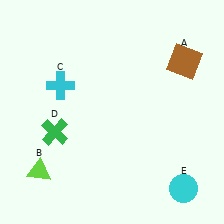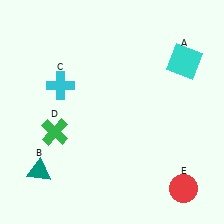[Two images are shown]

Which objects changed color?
A changed from brown to cyan. B changed from lime to teal. E changed from cyan to red.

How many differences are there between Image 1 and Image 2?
There are 3 differences between the two images.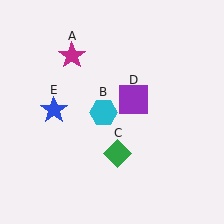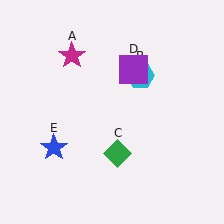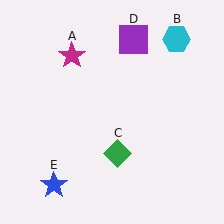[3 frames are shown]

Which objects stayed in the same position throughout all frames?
Magenta star (object A) and green diamond (object C) remained stationary.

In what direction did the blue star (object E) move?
The blue star (object E) moved down.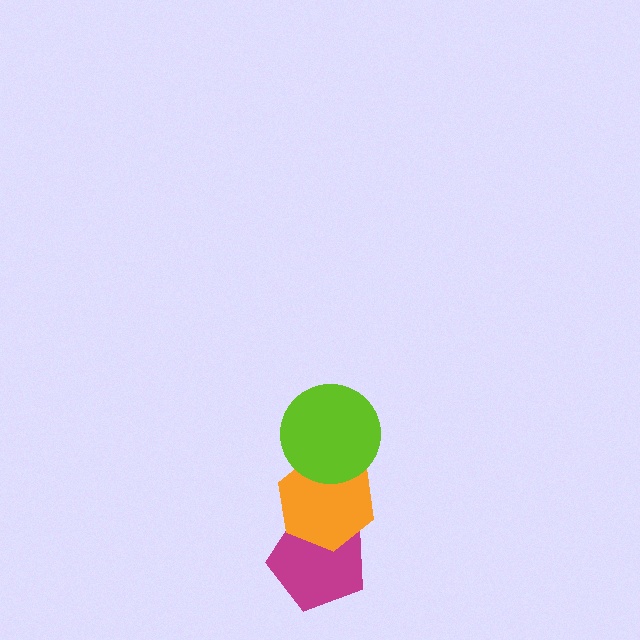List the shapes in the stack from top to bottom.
From top to bottom: the lime circle, the orange hexagon, the magenta pentagon.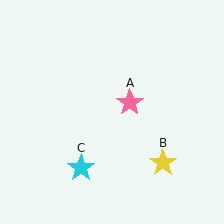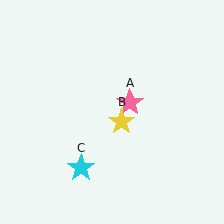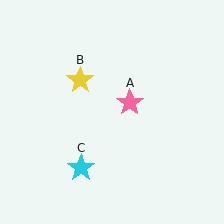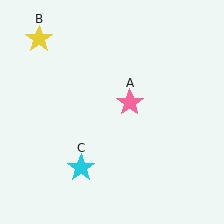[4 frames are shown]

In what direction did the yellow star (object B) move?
The yellow star (object B) moved up and to the left.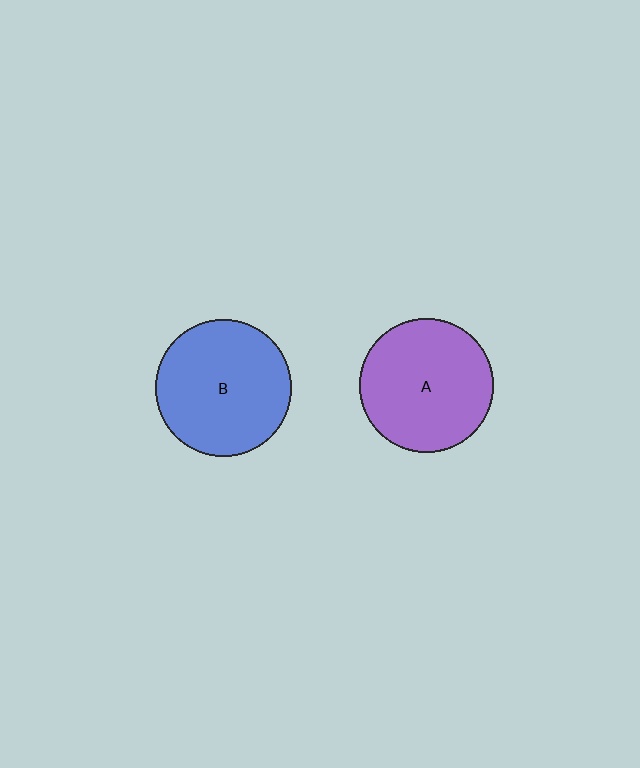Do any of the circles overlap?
No, none of the circles overlap.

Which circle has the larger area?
Circle B (blue).